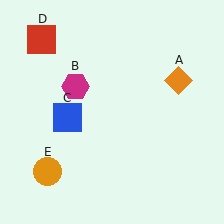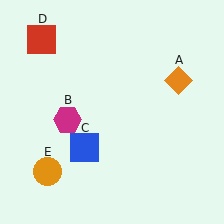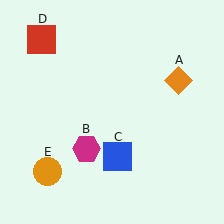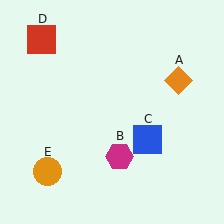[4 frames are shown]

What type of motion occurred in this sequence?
The magenta hexagon (object B), blue square (object C) rotated counterclockwise around the center of the scene.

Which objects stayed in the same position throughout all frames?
Orange diamond (object A) and red square (object D) and orange circle (object E) remained stationary.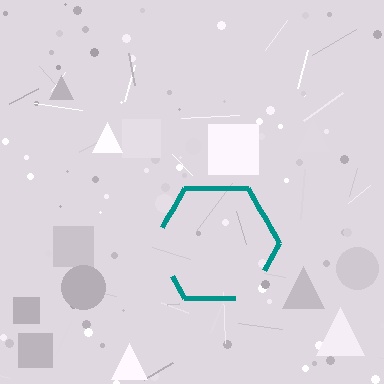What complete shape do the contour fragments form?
The contour fragments form a hexagon.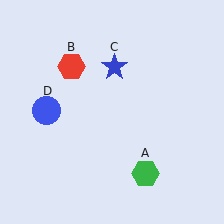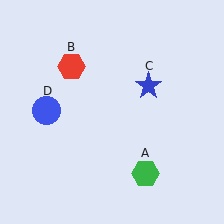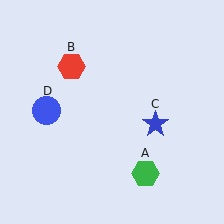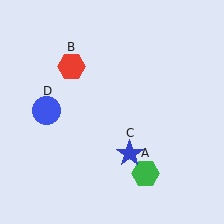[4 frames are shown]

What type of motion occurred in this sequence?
The blue star (object C) rotated clockwise around the center of the scene.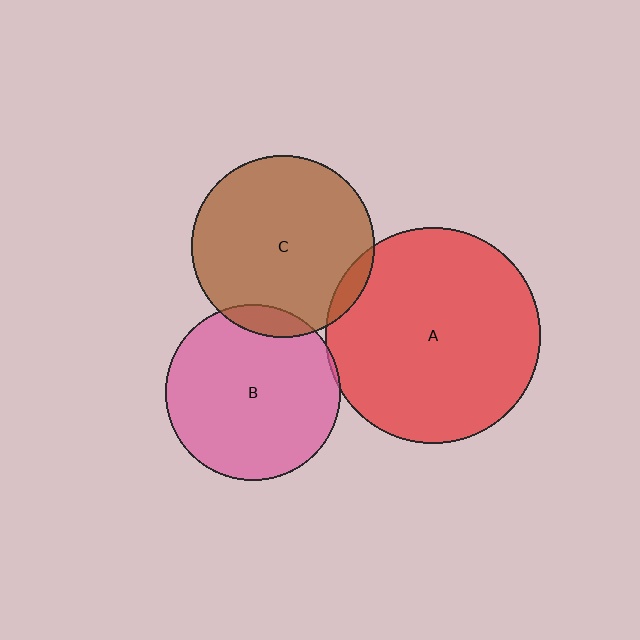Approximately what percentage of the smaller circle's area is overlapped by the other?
Approximately 5%.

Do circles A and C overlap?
Yes.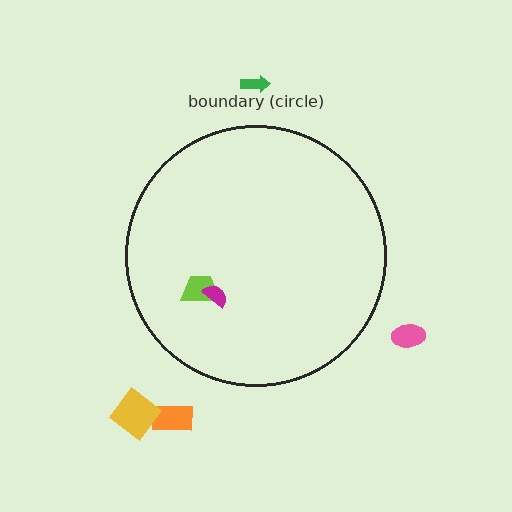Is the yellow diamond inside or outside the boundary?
Outside.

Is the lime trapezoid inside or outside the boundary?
Inside.